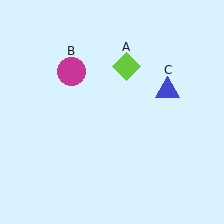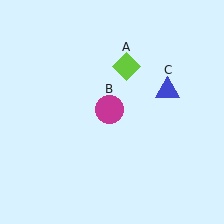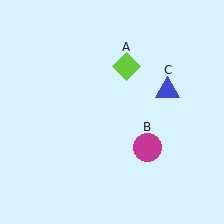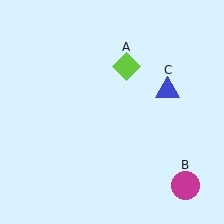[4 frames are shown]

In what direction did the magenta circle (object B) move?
The magenta circle (object B) moved down and to the right.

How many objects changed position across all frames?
1 object changed position: magenta circle (object B).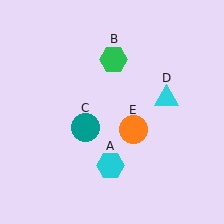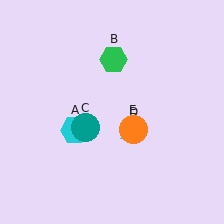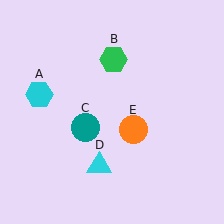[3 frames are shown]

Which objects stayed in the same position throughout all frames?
Green hexagon (object B) and teal circle (object C) and orange circle (object E) remained stationary.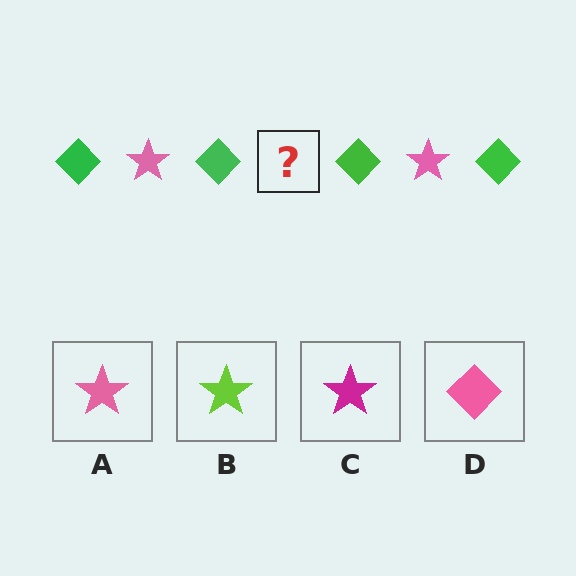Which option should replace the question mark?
Option A.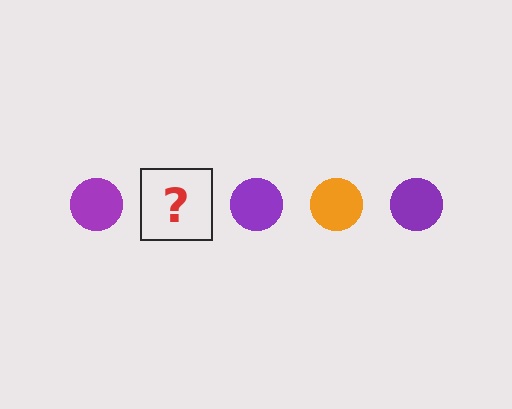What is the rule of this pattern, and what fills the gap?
The rule is that the pattern cycles through purple, orange circles. The gap should be filled with an orange circle.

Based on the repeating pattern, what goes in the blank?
The blank should be an orange circle.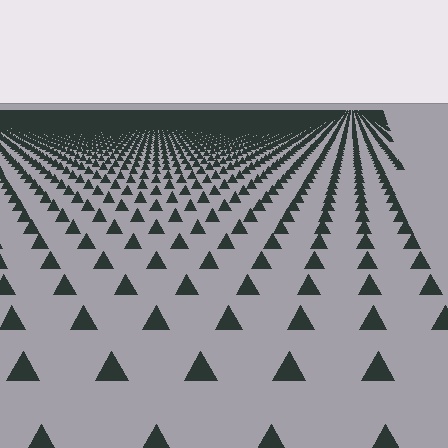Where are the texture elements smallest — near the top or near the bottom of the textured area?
Near the top.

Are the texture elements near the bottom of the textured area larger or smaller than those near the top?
Larger. Near the bottom, elements are closer to the viewer and appear at a bigger on-screen size.